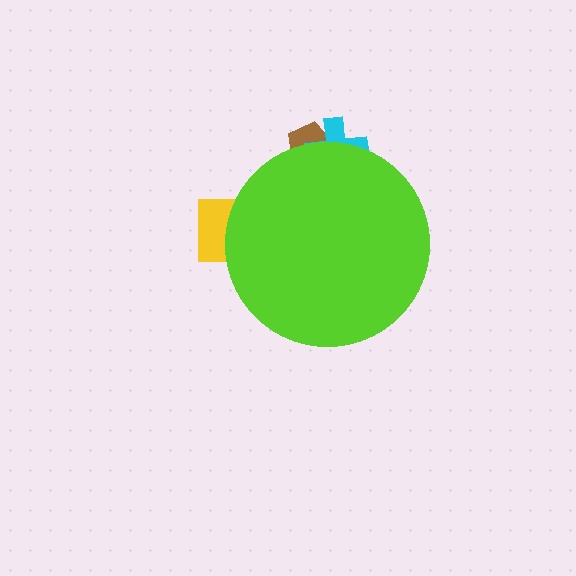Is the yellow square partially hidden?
Yes, the yellow square is partially hidden behind the lime circle.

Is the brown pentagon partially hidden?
Yes, the brown pentagon is partially hidden behind the lime circle.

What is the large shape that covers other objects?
A lime circle.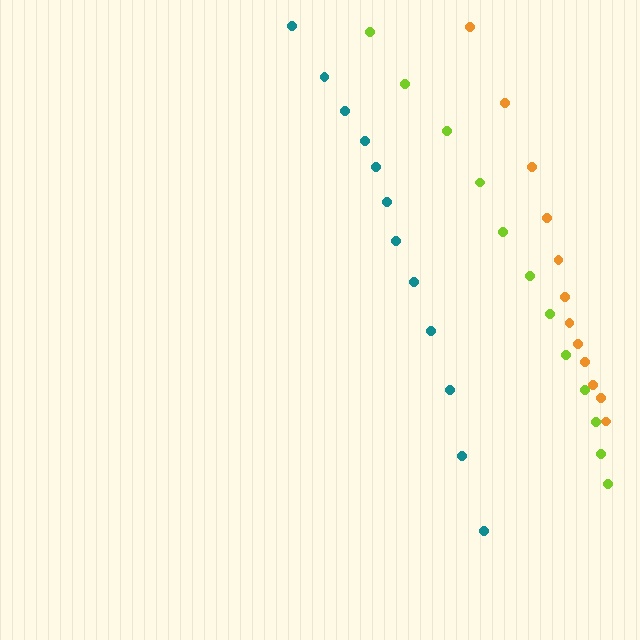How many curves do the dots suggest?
There are 3 distinct paths.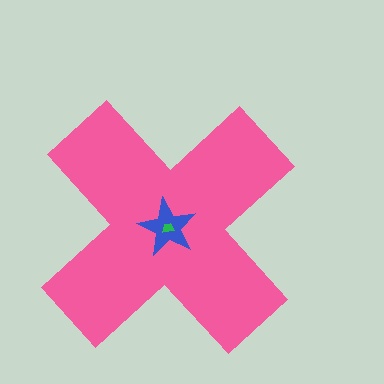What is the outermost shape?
The pink cross.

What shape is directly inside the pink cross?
The blue star.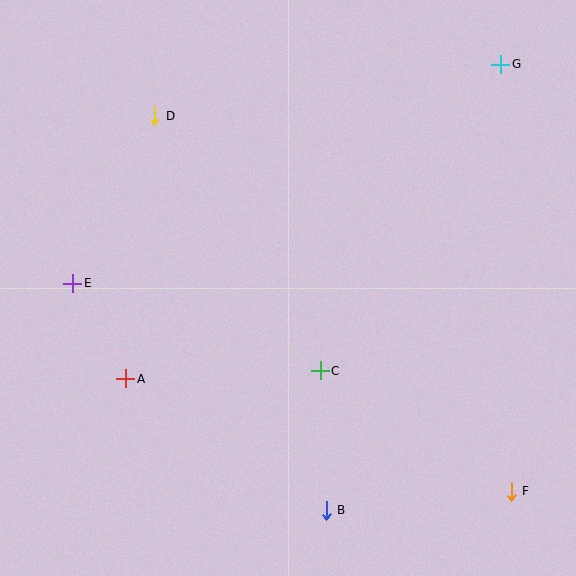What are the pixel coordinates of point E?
Point E is at (73, 283).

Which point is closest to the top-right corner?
Point G is closest to the top-right corner.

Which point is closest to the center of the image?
Point C at (320, 371) is closest to the center.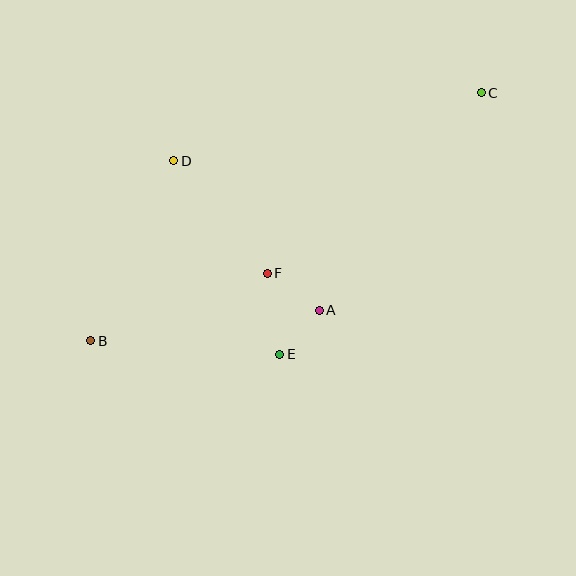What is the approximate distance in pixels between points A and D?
The distance between A and D is approximately 209 pixels.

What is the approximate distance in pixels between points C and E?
The distance between C and E is approximately 330 pixels.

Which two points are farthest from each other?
Points B and C are farthest from each other.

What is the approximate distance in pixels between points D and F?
The distance between D and F is approximately 147 pixels.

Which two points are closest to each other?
Points A and E are closest to each other.